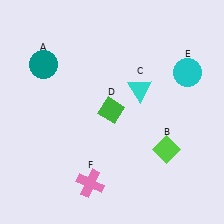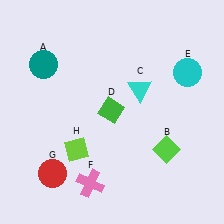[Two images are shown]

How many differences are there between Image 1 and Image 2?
There are 2 differences between the two images.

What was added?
A red circle (G), a lime diamond (H) were added in Image 2.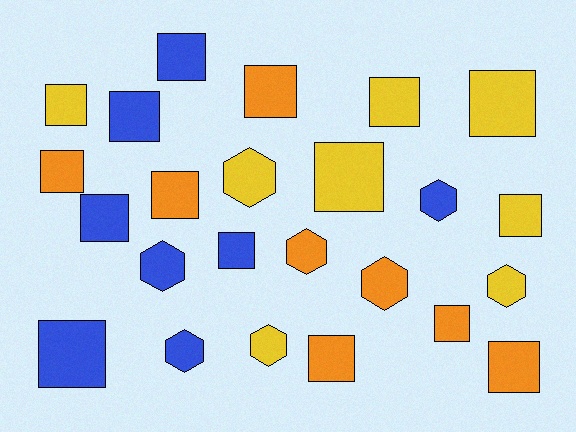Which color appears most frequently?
Yellow, with 8 objects.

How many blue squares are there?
There are 5 blue squares.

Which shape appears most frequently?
Square, with 16 objects.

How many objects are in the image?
There are 24 objects.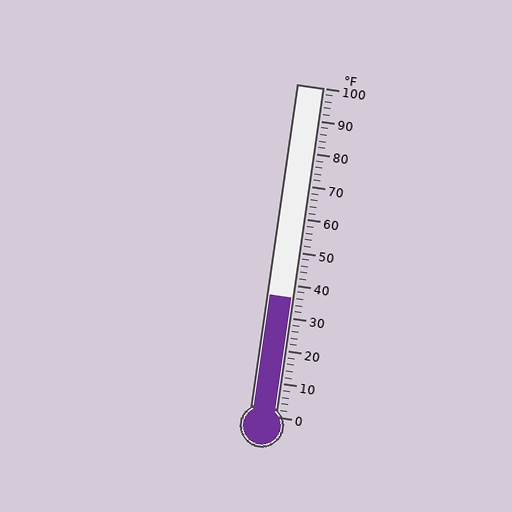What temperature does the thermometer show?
The thermometer shows approximately 36°F.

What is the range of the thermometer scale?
The thermometer scale ranges from 0°F to 100°F.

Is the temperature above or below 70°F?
The temperature is below 70°F.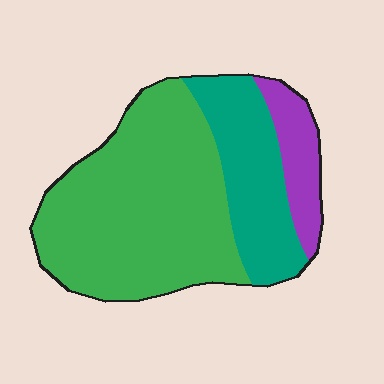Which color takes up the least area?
Purple, at roughly 10%.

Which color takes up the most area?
Green, at roughly 60%.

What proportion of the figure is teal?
Teal takes up about one quarter (1/4) of the figure.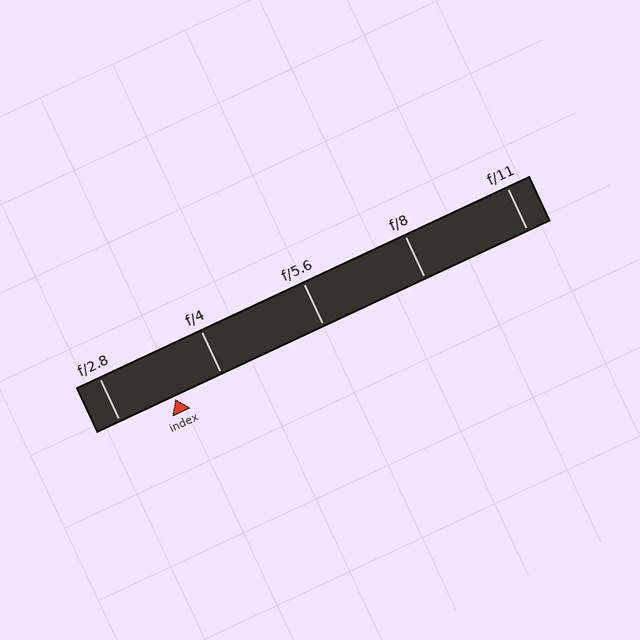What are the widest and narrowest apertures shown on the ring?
The widest aperture shown is f/2.8 and the narrowest is f/11.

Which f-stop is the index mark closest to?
The index mark is closest to f/4.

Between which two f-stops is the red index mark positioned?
The index mark is between f/2.8 and f/4.